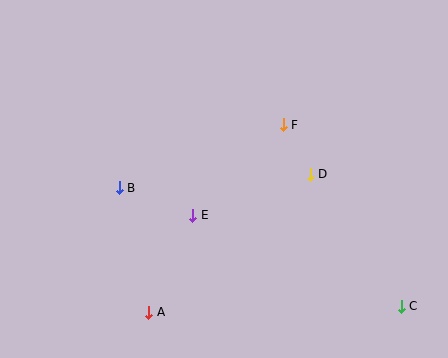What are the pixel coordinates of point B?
Point B is at (119, 188).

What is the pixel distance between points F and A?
The distance between F and A is 231 pixels.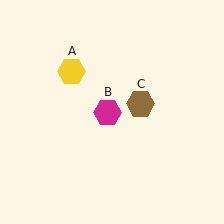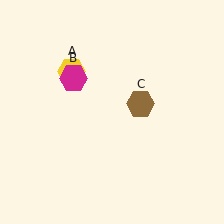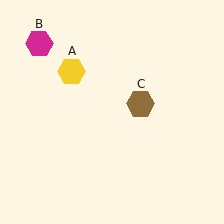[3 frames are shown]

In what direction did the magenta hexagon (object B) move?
The magenta hexagon (object B) moved up and to the left.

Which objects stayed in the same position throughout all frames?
Yellow hexagon (object A) and brown hexagon (object C) remained stationary.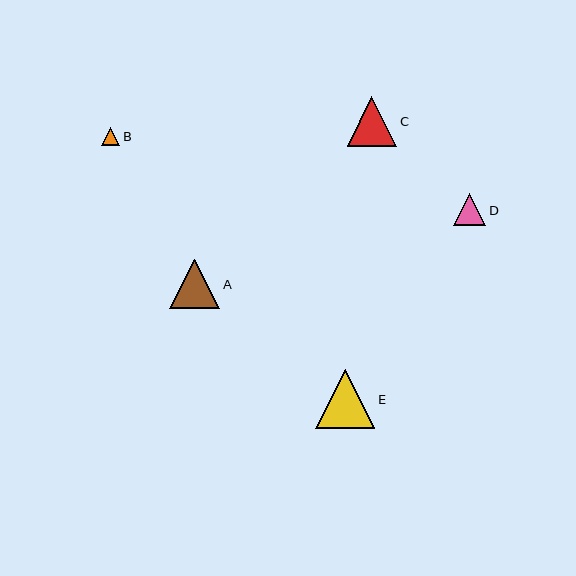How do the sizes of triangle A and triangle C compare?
Triangle A and triangle C are approximately the same size.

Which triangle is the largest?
Triangle E is the largest with a size of approximately 59 pixels.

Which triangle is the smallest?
Triangle B is the smallest with a size of approximately 18 pixels.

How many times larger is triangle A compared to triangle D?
Triangle A is approximately 1.6 times the size of triangle D.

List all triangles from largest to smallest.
From largest to smallest: E, A, C, D, B.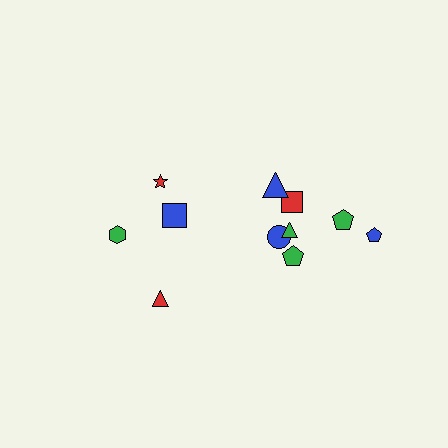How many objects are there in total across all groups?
There are 11 objects.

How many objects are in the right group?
There are 7 objects.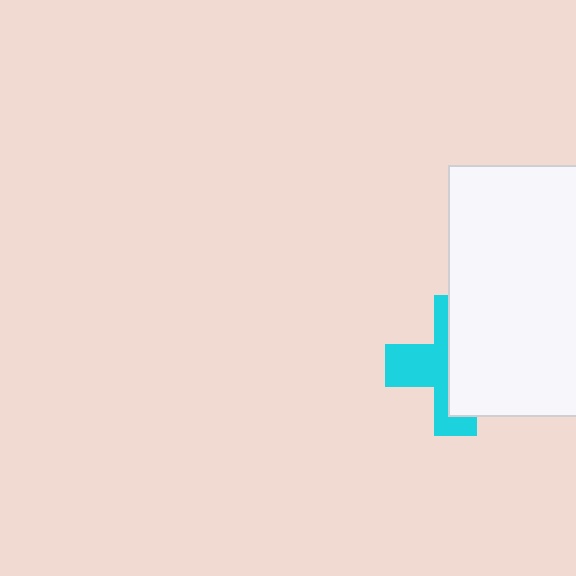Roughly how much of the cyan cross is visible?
A small part of it is visible (roughly 44%).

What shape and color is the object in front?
The object in front is a white rectangle.